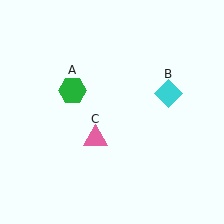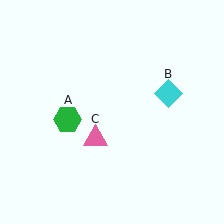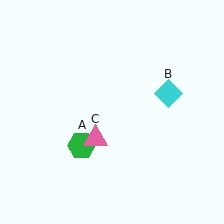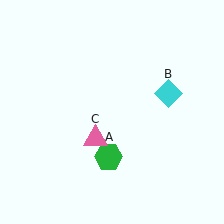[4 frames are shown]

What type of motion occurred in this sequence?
The green hexagon (object A) rotated counterclockwise around the center of the scene.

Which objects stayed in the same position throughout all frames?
Cyan diamond (object B) and pink triangle (object C) remained stationary.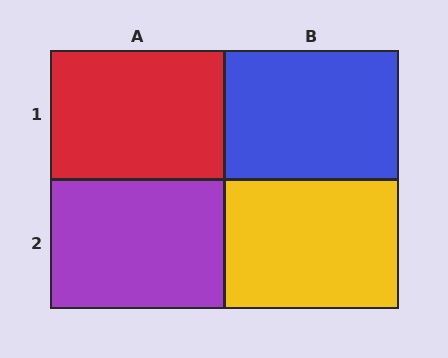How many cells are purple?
1 cell is purple.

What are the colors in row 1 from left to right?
Red, blue.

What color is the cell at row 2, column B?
Yellow.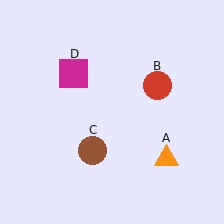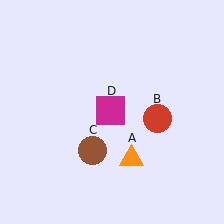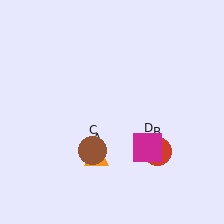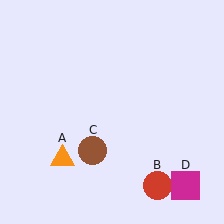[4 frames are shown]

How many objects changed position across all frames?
3 objects changed position: orange triangle (object A), red circle (object B), magenta square (object D).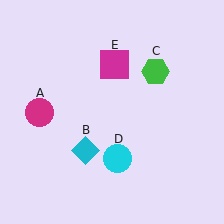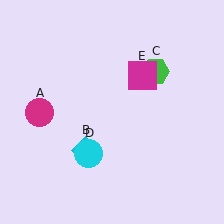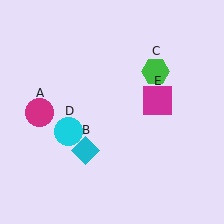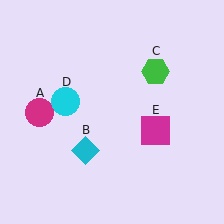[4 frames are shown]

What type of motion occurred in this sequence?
The cyan circle (object D), magenta square (object E) rotated clockwise around the center of the scene.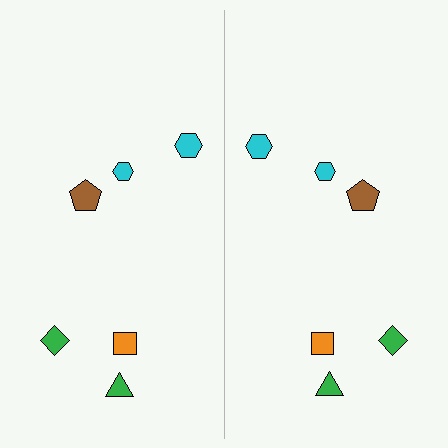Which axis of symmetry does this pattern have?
The pattern has a vertical axis of symmetry running through the center of the image.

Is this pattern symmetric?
Yes, this pattern has bilateral (reflection) symmetry.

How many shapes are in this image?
There are 12 shapes in this image.